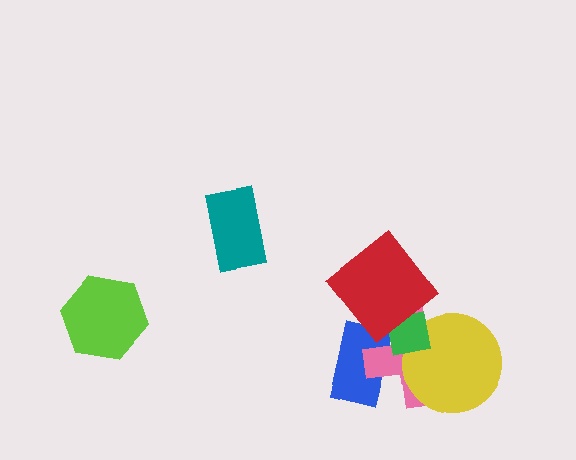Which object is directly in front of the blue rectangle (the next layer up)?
The pink cross is directly in front of the blue rectangle.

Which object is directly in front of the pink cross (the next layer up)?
The yellow circle is directly in front of the pink cross.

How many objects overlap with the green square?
4 objects overlap with the green square.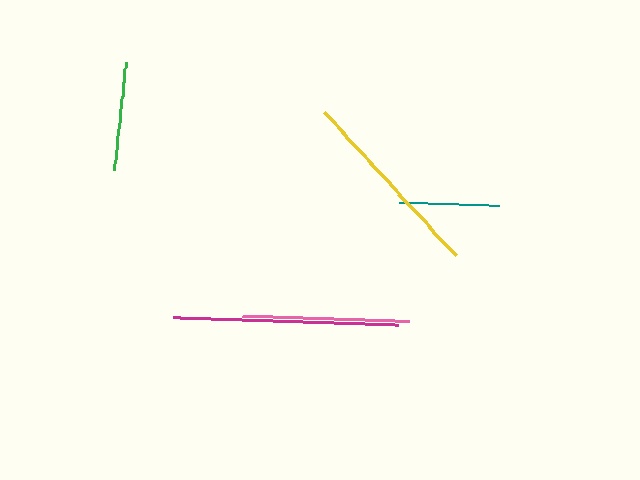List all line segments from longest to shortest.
From longest to shortest: magenta, yellow, pink, green, teal.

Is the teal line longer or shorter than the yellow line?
The yellow line is longer than the teal line.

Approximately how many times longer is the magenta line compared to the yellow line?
The magenta line is approximately 1.2 times the length of the yellow line.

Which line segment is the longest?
The magenta line is the longest at approximately 225 pixels.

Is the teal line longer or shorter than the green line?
The green line is longer than the teal line.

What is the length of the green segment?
The green segment is approximately 109 pixels long.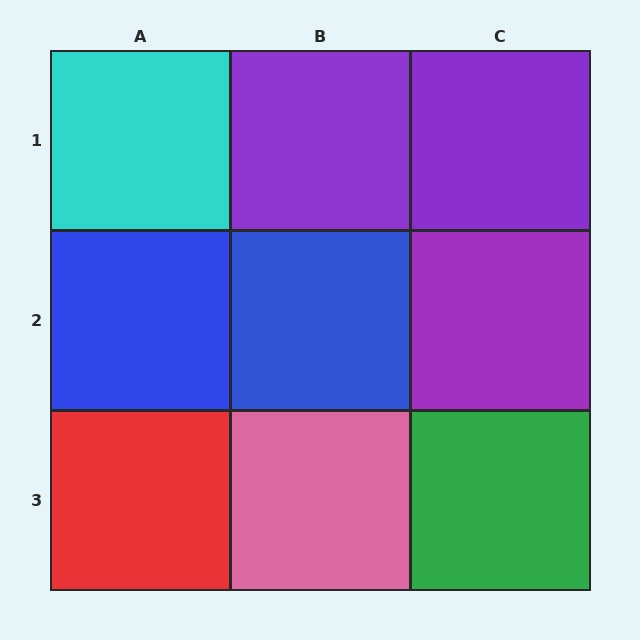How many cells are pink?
1 cell is pink.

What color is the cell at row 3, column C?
Green.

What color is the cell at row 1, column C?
Purple.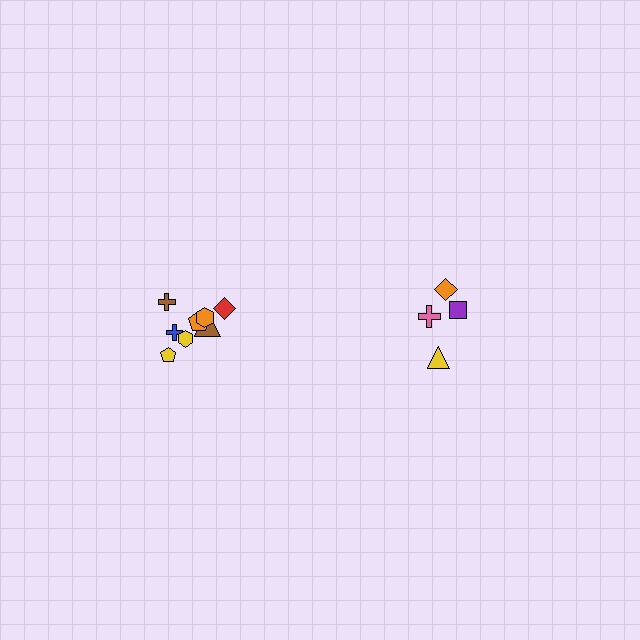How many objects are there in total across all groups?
There are 12 objects.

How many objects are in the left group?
There are 8 objects.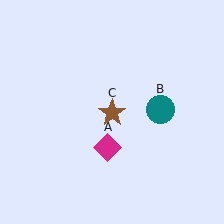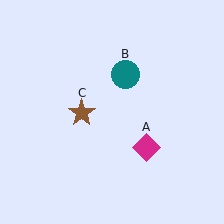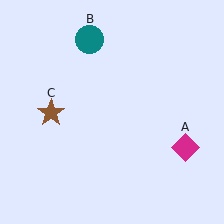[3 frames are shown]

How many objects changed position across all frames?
3 objects changed position: magenta diamond (object A), teal circle (object B), brown star (object C).